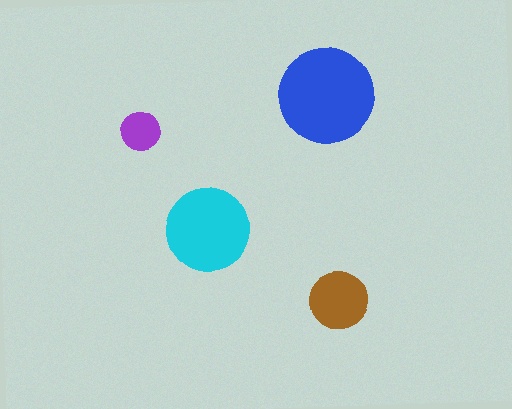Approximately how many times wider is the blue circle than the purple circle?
About 2.5 times wider.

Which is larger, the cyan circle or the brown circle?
The cyan one.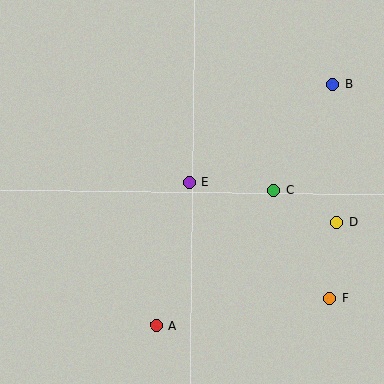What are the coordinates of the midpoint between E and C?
The midpoint between E and C is at (231, 186).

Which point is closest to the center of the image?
Point E at (189, 182) is closest to the center.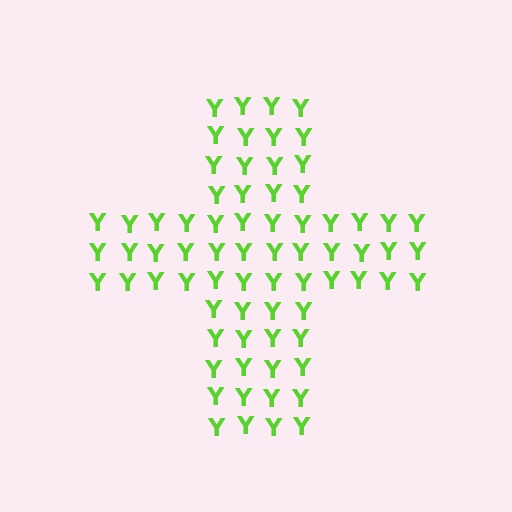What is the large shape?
The large shape is a cross.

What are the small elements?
The small elements are letter Y's.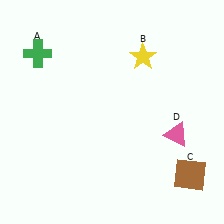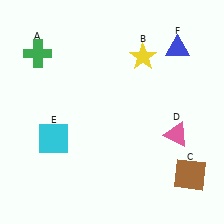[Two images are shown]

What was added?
A cyan square (E), a blue triangle (F) were added in Image 2.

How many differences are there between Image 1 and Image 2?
There are 2 differences between the two images.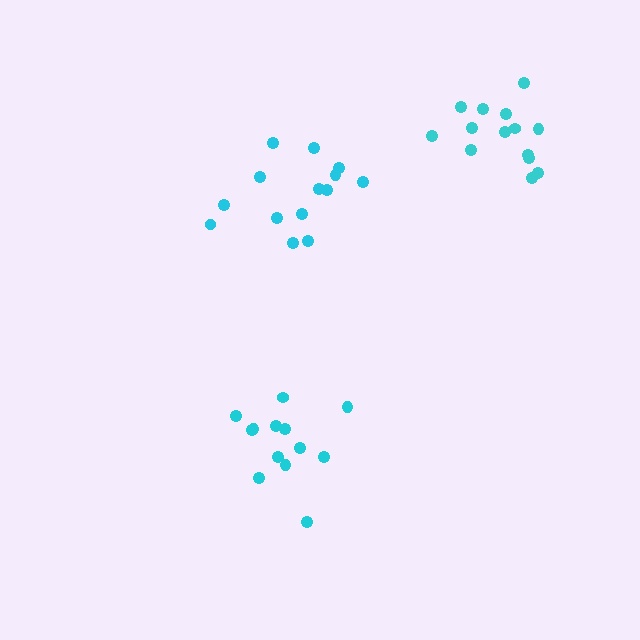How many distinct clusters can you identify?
There are 3 distinct clusters.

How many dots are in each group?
Group 1: 14 dots, Group 2: 13 dots, Group 3: 14 dots (41 total).